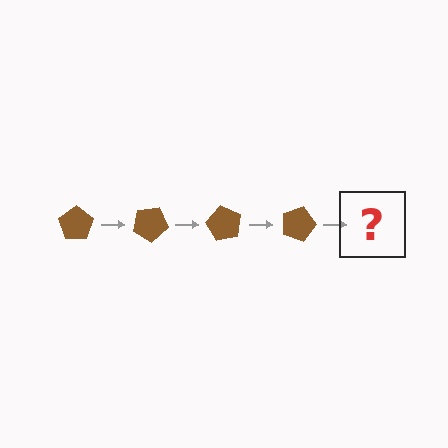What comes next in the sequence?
The next element should be a brown pentagon rotated 120 degrees.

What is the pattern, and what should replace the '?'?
The pattern is that the pentagon rotates 30 degrees each step. The '?' should be a brown pentagon rotated 120 degrees.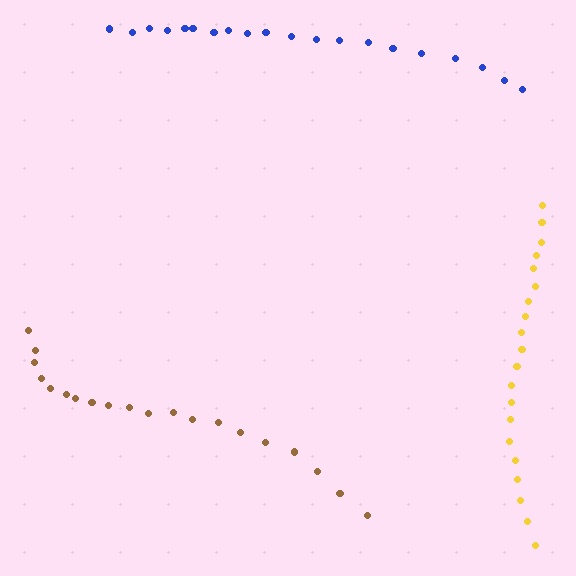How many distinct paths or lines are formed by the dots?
There are 3 distinct paths.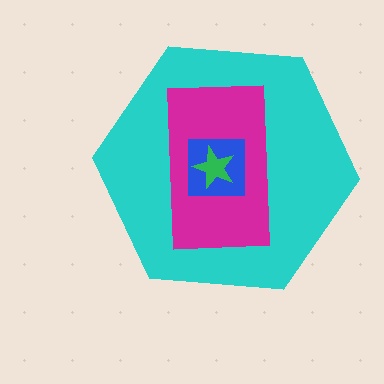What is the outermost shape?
The cyan hexagon.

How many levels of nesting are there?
4.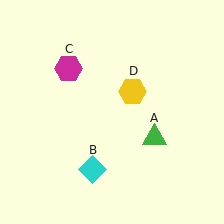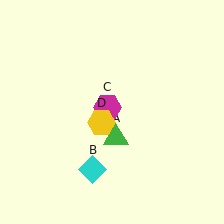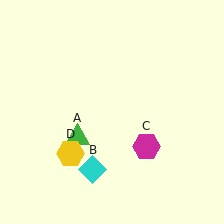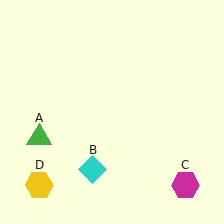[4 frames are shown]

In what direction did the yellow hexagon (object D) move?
The yellow hexagon (object D) moved down and to the left.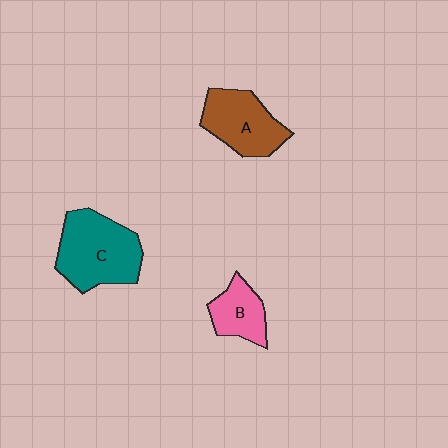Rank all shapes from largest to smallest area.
From largest to smallest: C (teal), A (brown), B (pink).